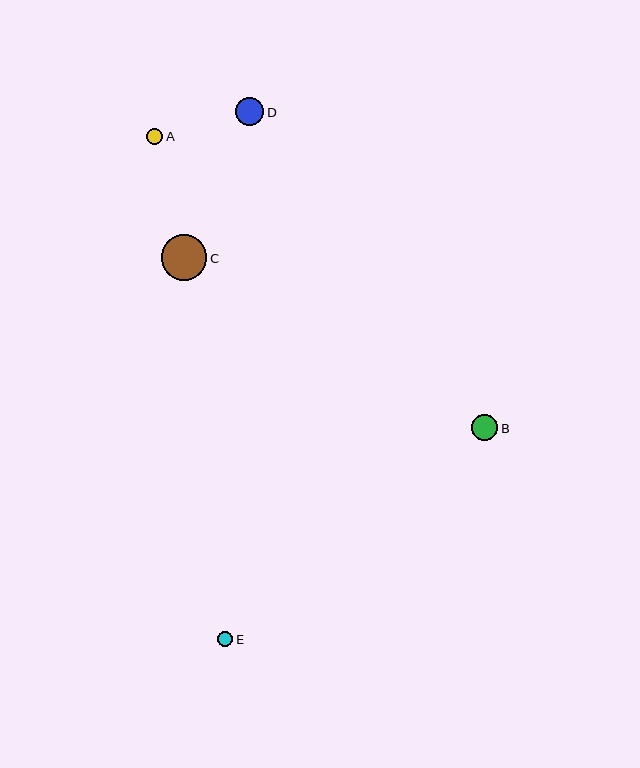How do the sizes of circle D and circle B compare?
Circle D and circle B are approximately the same size.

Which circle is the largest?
Circle C is the largest with a size of approximately 46 pixels.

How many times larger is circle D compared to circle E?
Circle D is approximately 1.8 times the size of circle E.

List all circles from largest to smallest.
From largest to smallest: C, D, B, A, E.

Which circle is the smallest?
Circle E is the smallest with a size of approximately 15 pixels.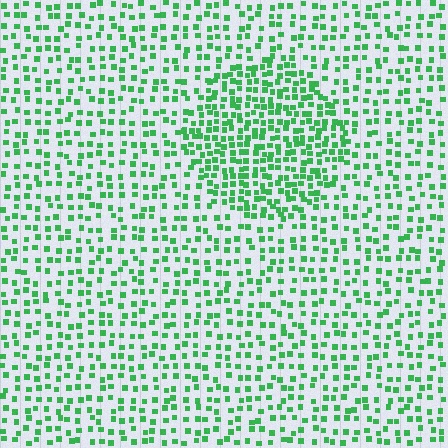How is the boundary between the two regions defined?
The boundary is defined by a change in element density (approximately 1.8x ratio). All elements are the same color, size, and shape.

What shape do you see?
I see a circle.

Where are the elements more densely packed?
The elements are more densely packed inside the circle boundary.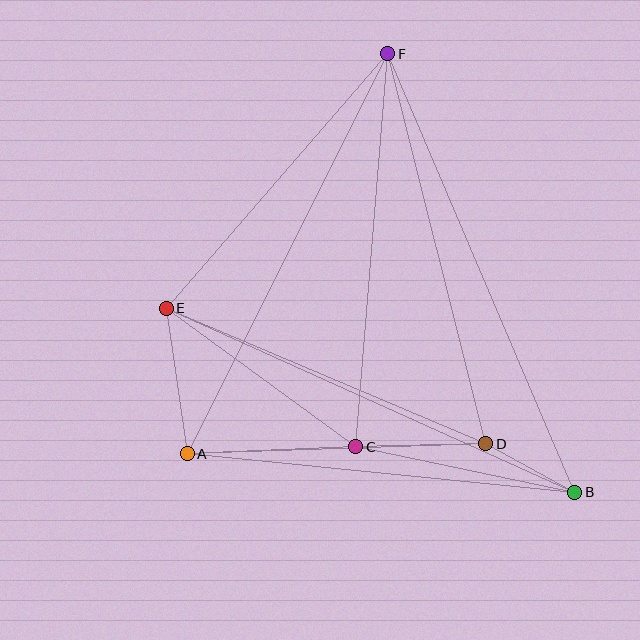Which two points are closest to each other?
Points B and D are closest to each other.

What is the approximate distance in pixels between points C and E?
The distance between C and E is approximately 235 pixels.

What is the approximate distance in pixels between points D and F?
The distance between D and F is approximately 402 pixels.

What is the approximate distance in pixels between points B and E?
The distance between B and E is approximately 448 pixels.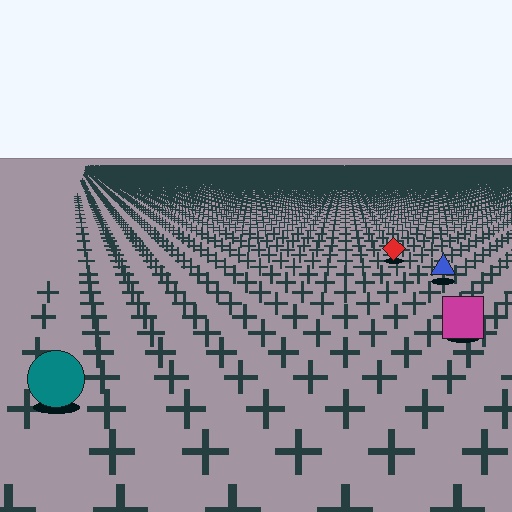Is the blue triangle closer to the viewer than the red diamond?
Yes. The blue triangle is closer — you can tell from the texture gradient: the ground texture is coarser near it.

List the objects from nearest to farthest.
From nearest to farthest: the teal circle, the magenta square, the blue triangle, the red diamond.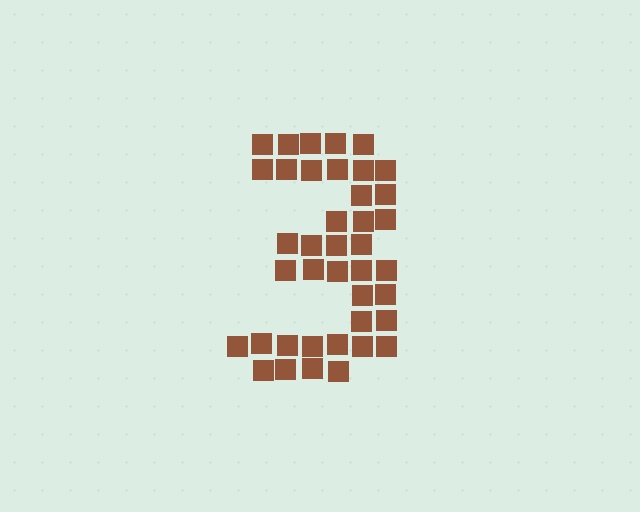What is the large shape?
The large shape is the digit 3.